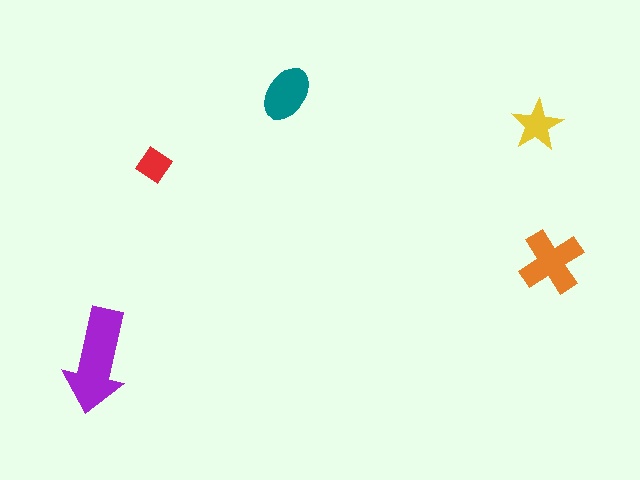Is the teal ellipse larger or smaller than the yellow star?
Larger.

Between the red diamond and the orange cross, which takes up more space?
The orange cross.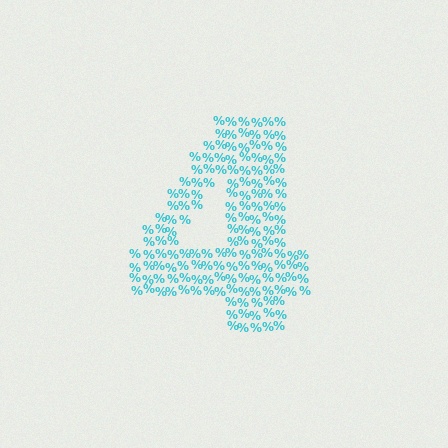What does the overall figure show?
The overall figure shows the digit 4.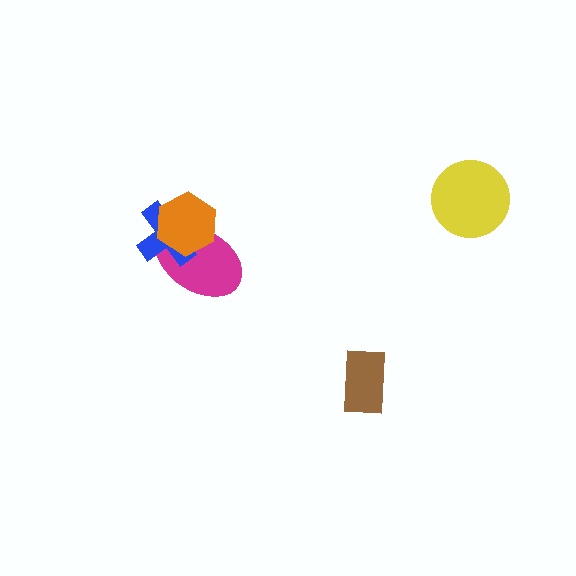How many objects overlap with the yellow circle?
0 objects overlap with the yellow circle.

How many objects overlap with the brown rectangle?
0 objects overlap with the brown rectangle.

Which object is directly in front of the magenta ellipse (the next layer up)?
The blue cross is directly in front of the magenta ellipse.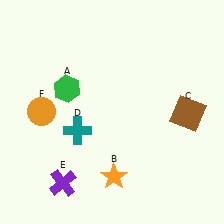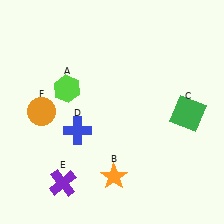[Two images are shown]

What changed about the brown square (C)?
In Image 1, C is brown. In Image 2, it changed to green.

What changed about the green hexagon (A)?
In Image 1, A is green. In Image 2, it changed to lime.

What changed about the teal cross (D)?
In Image 1, D is teal. In Image 2, it changed to blue.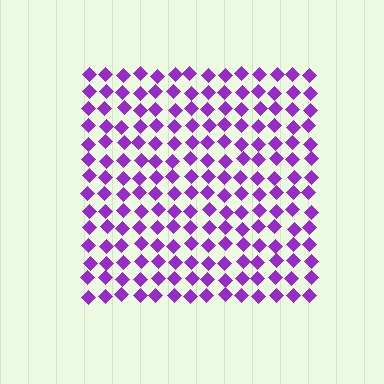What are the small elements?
The small elements are diamonds.